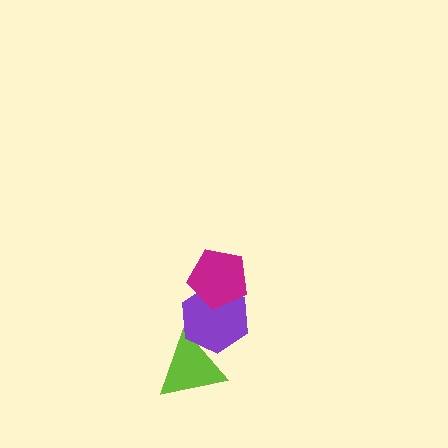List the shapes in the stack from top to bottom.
From top to bottom: the magenta pentagon, the purple hexagon, the lime triangle.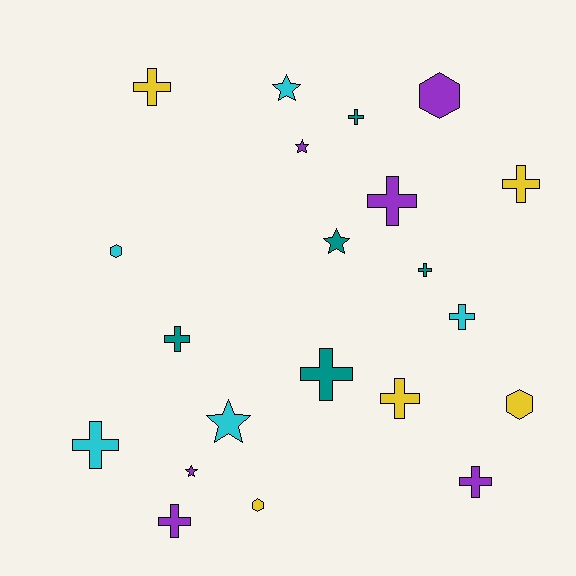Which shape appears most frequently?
Cross, with 12 objects.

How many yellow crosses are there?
There are 3 yellow crosses.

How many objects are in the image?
There are 21 objects.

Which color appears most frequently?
Purple, with 6 objects.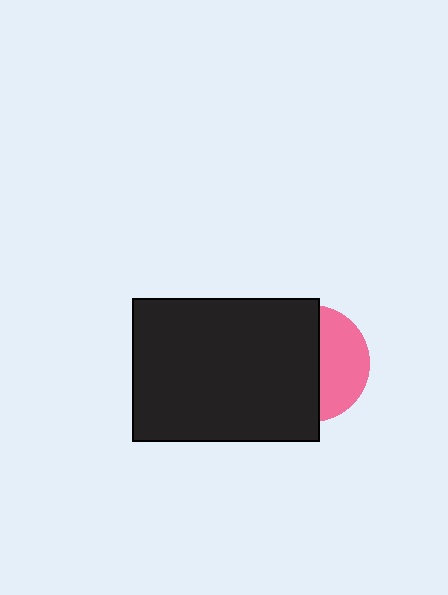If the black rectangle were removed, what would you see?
You would see the complete pink circle.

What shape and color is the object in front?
The object in front is a black rectangle.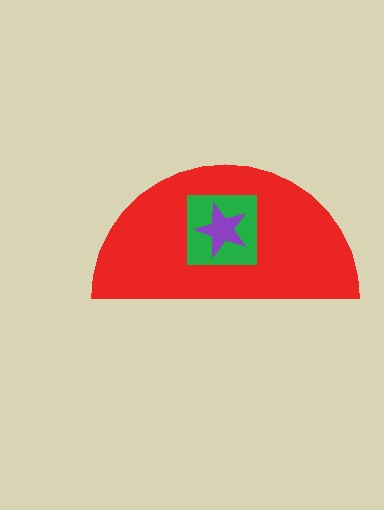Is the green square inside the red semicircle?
Yes.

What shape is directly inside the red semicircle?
The green square.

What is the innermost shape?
The purple star.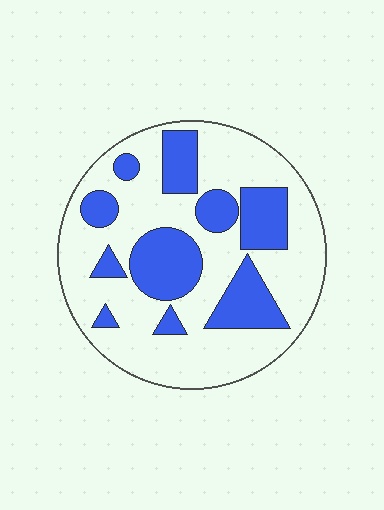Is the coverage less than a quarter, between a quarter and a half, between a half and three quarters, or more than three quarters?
Between a quarter and a half.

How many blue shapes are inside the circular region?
10.